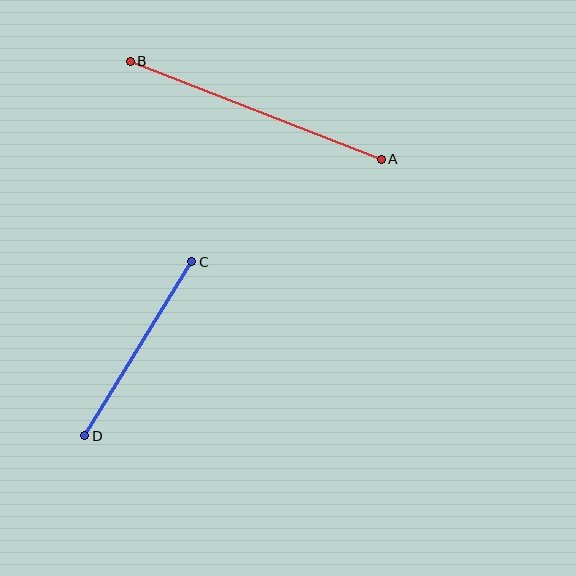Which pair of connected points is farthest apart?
Points A and B are farthest apart.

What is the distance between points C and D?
The distance is approximately 205 pixels.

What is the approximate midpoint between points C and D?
The midpoint is at approximately (138, 349) pixels.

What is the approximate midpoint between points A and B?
The midpoint is at approximately (256, 110) pixels.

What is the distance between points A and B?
The distance is approximately 269 pixels.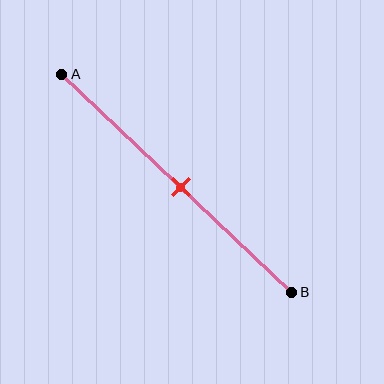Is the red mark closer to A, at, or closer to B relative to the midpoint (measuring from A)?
The red mark is approximately at the midpoint of segment AB.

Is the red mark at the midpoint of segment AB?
Yes, the mark is approximately at the midpoint.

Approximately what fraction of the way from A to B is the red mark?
The red mark is approximately 50% of the way from A to B.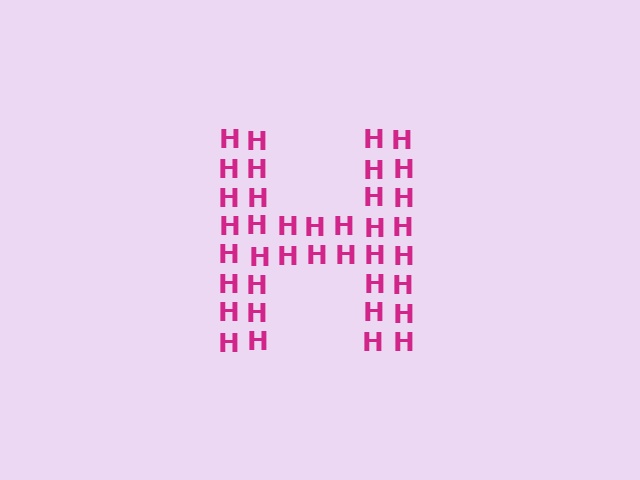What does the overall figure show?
The overall figure shows the letter H.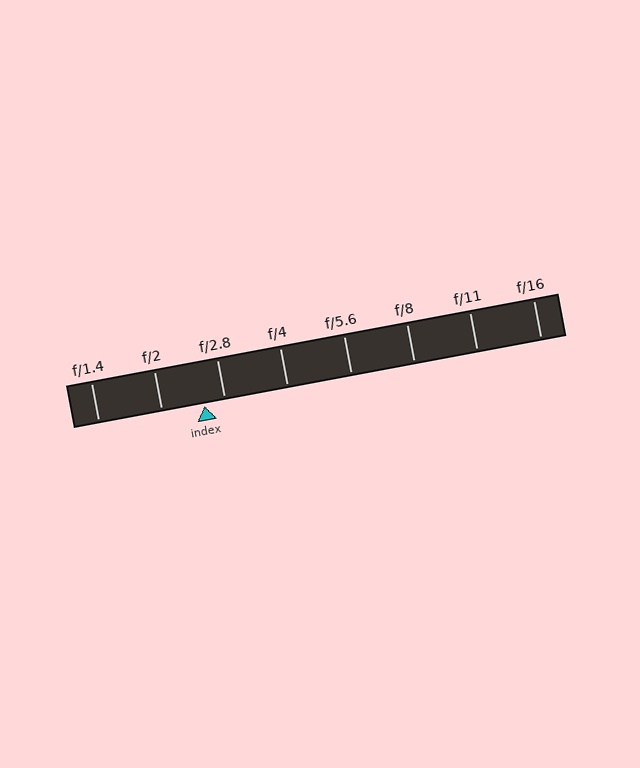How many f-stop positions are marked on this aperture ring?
There are 8 f-stop positions marked.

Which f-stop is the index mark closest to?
The index mark is closest to f/2.8.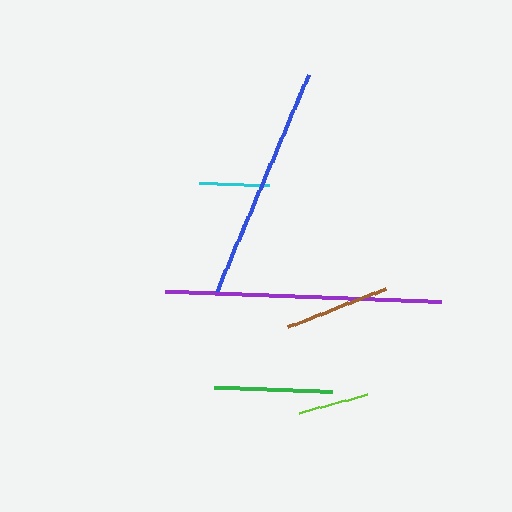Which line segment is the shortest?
The cyan line is the shortest at approximately 70 pixels.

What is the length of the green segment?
The green segment is approximately 118 pixels long.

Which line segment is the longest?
The purple line is the longest at approximately 277 pixels.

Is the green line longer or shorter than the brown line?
The green line is longer than the brown line.